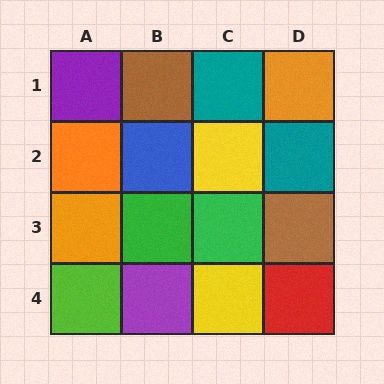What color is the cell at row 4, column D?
Red.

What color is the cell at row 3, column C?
Green.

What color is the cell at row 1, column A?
Purple.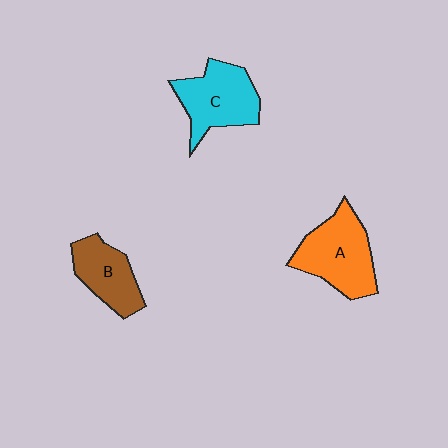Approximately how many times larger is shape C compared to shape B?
Approximately 1.3 times.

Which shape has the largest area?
Shape A (orange).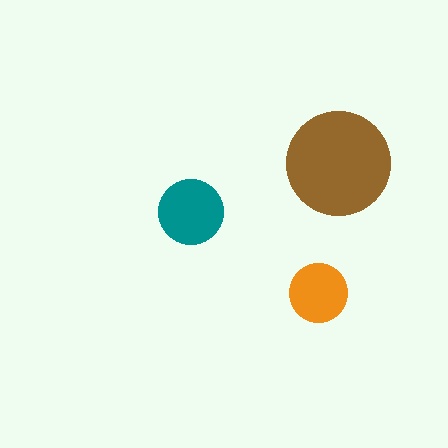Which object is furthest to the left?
The teal circle is leftmost.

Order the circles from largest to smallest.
the brown one, the teal one, the orange one.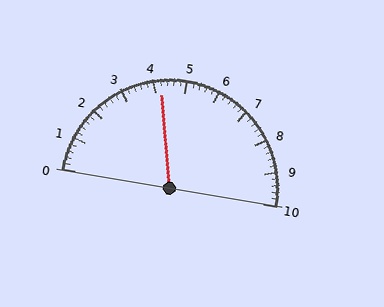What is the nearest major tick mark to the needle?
The nearest major tick mark is 4.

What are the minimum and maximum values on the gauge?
The gauge ranges from 0 to 10.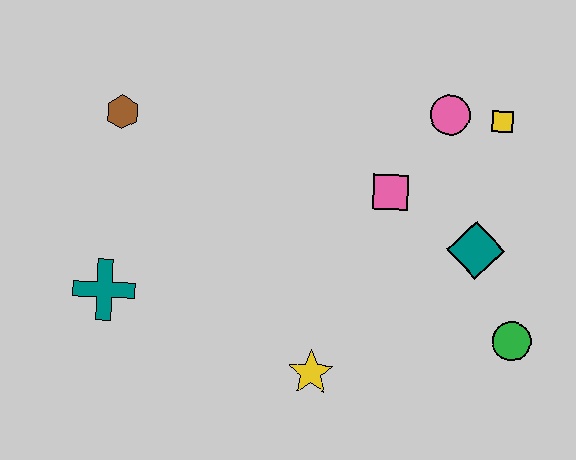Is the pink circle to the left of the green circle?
Yes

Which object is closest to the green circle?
The teal diamond is closest to the green circle.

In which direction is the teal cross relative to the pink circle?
The teal cross is to the left of the pink circle.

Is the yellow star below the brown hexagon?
Yes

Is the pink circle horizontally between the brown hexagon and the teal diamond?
Yes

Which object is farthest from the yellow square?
The teal cross is farthest from the yellow square.